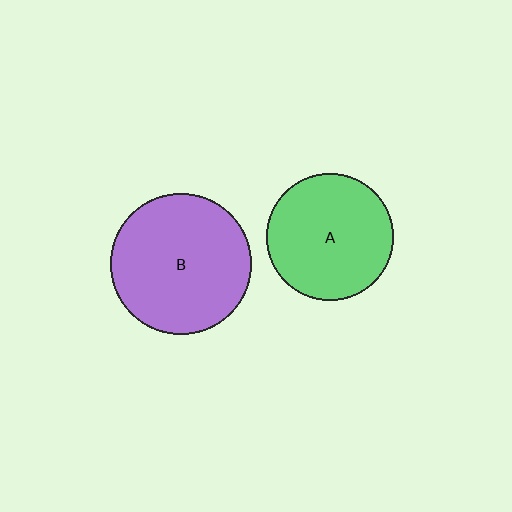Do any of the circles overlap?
No, none of the circles overlap.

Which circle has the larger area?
Circle B (purple).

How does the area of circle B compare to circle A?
Approximately 1.2 times.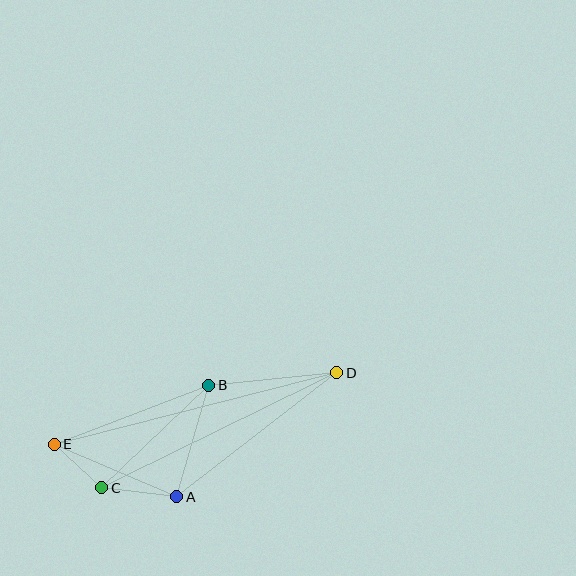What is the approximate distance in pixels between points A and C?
The distance between A and C is approximately 76 pixels.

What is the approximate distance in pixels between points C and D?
The distance between C and D is approximately 262 pixels.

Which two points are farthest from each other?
Points D and E are farthest from each other.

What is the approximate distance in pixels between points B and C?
The distance between B and C is approximately 148 pixels.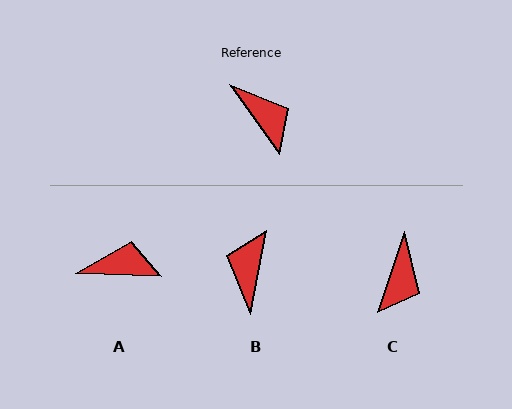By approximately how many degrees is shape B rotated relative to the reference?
Approximately 134 degrees counter-clockwise.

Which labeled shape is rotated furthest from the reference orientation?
B, about 134 degrees away.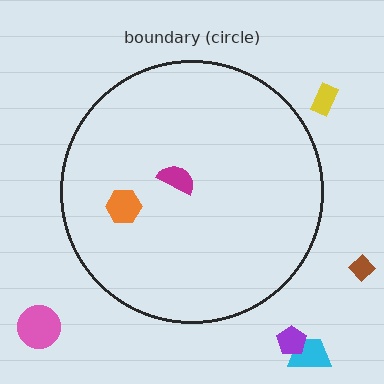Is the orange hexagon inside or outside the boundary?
Inside.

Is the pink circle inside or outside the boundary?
Outside.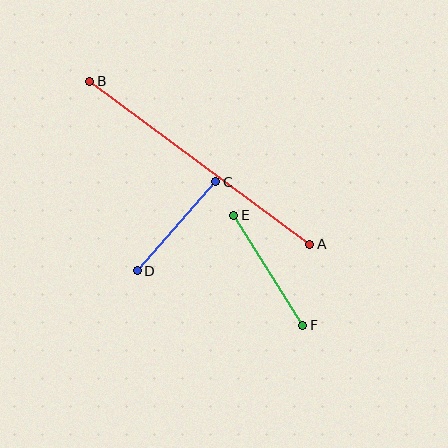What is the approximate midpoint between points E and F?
The midpoint is at approximately (268, 270) pixels.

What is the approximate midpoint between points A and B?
The midpoint is at approximately (200, 163) pixels.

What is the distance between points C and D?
The distance is approximately 118 pixels.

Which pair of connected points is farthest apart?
Points A and B are farthest apart.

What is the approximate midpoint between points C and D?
The midpoint is at approximately (177, 226) pixels.